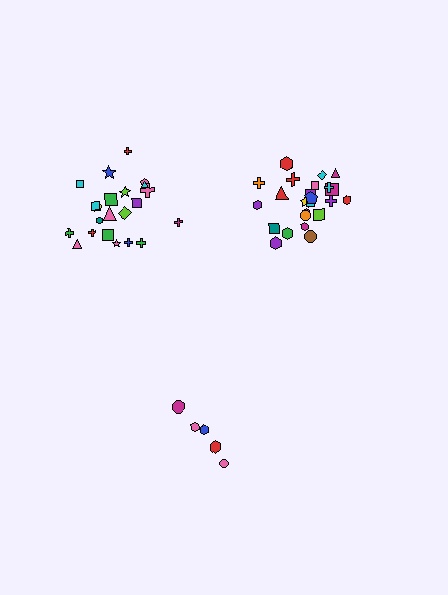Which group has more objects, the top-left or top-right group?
The top-right group.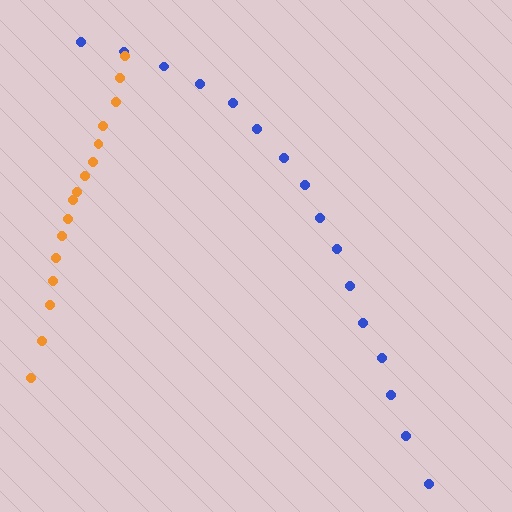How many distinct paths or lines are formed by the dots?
There are 2 distinct paths.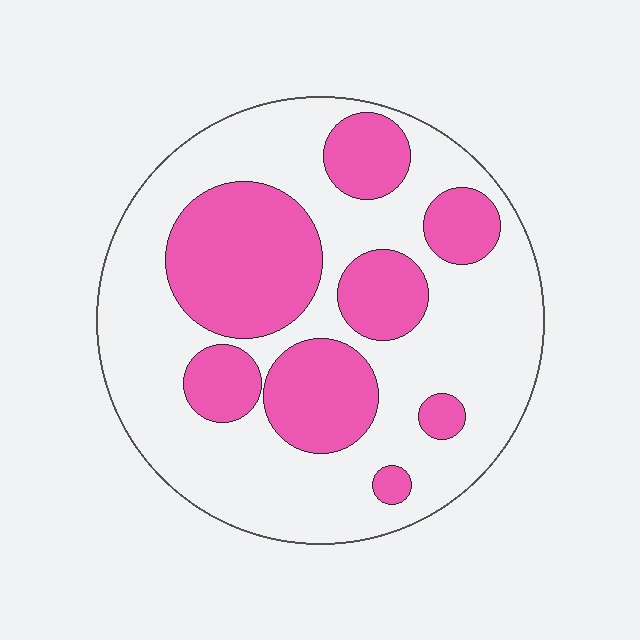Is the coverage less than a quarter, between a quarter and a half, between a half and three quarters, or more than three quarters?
Between a quarter and a half.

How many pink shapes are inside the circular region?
8.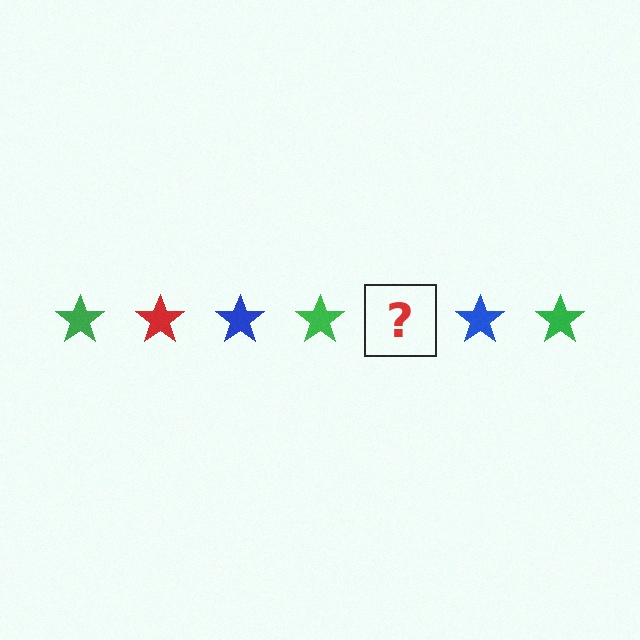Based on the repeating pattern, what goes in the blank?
The blank should be a red star.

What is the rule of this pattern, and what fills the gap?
The rule is that the pattern cycles through green, red, blue stars. The gap should be filled with a red star.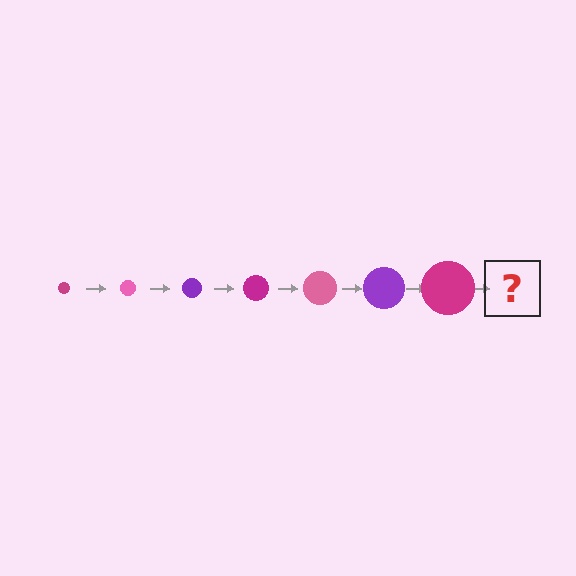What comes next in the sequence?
The next element should be a pink circle, larger than the previous one.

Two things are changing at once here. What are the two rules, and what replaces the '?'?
The two rules are that the circle grows larger each step and the color cycles through magenta, pink, and purple. The '?' should be a pink circle, larger than the previous one.